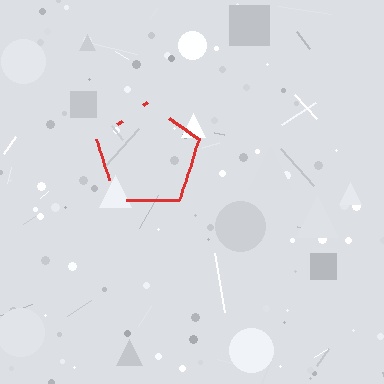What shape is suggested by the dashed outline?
The dashed outline suggests a pentagon.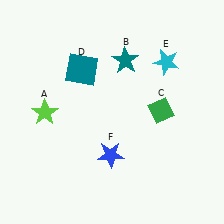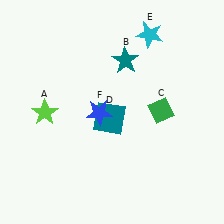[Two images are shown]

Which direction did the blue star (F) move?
The blue star (F) moved up.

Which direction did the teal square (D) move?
The teal square (D) moved down.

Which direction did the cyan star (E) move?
The cyan star (E) moved up.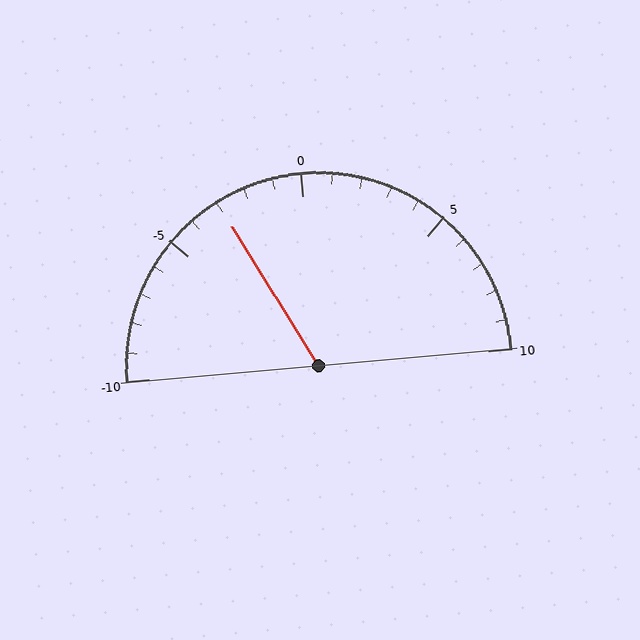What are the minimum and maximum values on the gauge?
The gauge ranges from -10 to 10.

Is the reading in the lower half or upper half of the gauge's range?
The reading is in the lower half of the range (-10 to 10).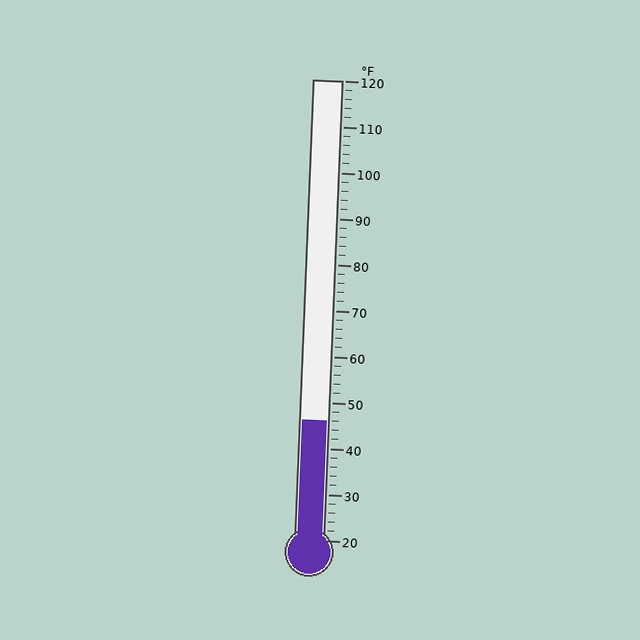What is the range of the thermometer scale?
The thermometer scale ranges from 20°F to 120°F.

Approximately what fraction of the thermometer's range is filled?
The thermometer is filled to approximately 25% of its range.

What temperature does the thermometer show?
The thermometer shows approximately 46°F.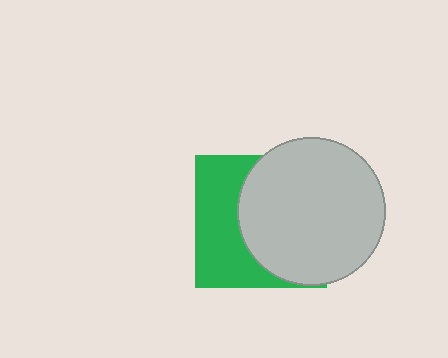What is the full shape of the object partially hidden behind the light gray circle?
The partially hidden object is a green square.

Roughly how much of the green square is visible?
A small part of it is visible (roughly 42%).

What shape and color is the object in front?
The object in front is a light gray circle.